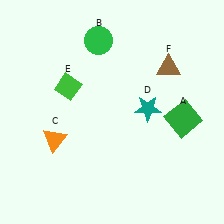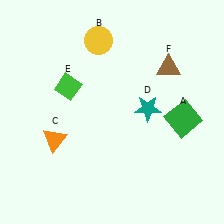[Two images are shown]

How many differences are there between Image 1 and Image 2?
There is 1 difference between the two images.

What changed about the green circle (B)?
In Image 1, B is green. In Image 2, it changed to yellow.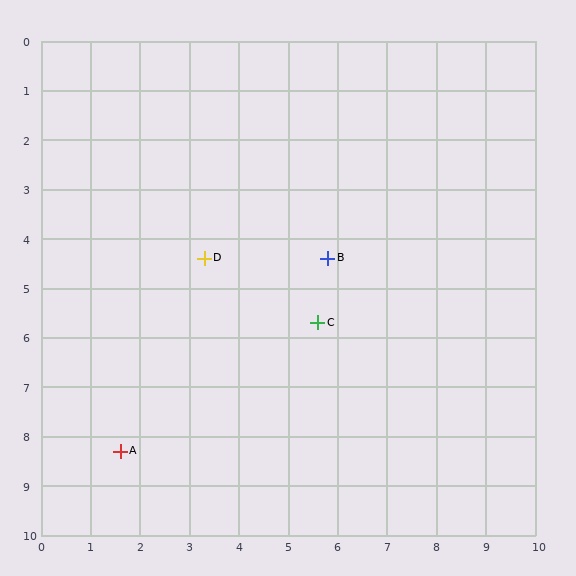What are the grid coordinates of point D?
Point D is at approximately (3.3, 4.4).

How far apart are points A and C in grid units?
Points A and C are about 4.8 grid units apart.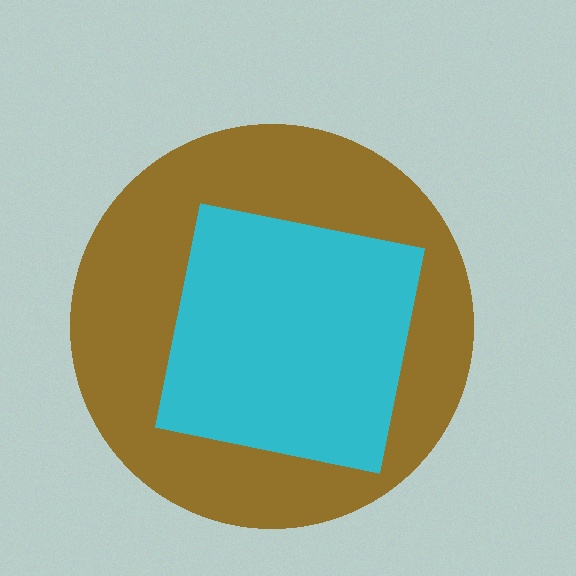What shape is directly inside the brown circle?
The cyan square.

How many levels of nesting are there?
2.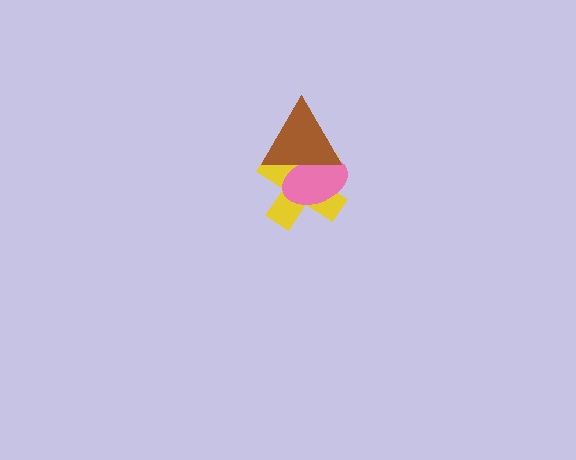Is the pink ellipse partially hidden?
Yes, it is partially covered by another shape.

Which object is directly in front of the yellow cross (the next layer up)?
The pink ellipse is directly in front of the yellow cross.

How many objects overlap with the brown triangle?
2 objects overlap with the brown triangle.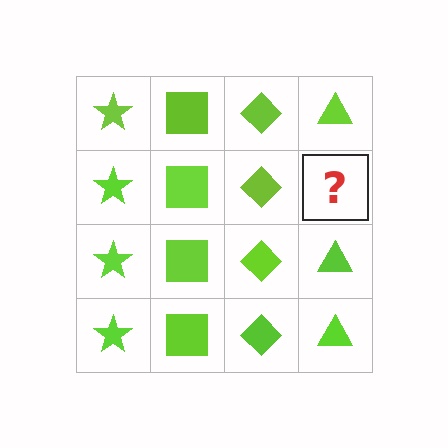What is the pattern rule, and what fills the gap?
The rule is that each column has a consistent shape. The gap should be filled with a lime triangle.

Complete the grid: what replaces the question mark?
The question mark should be replaced with a lime triangle.